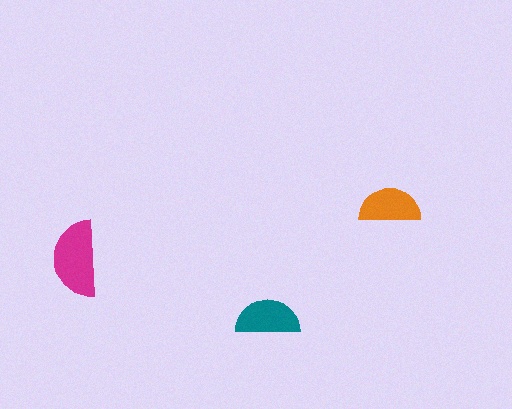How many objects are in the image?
There are 3 objects in the image.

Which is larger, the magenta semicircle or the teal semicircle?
The magenta one.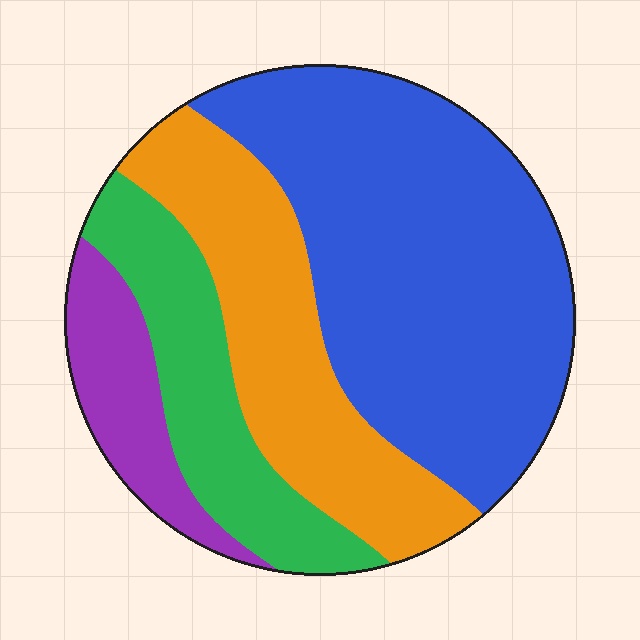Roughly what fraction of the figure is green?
Green takes up about one sixth (1/6) of the figure.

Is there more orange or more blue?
Blue.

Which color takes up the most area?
Blue, at roughly 45%.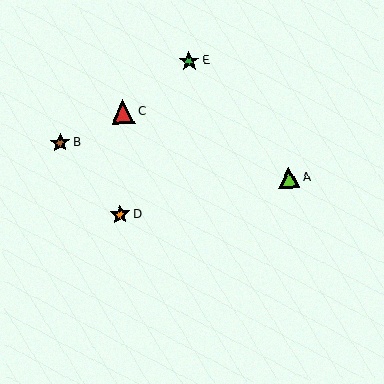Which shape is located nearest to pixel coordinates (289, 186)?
The lime triangle (labeled A) at (289, 178) is nearest to that location.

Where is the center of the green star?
The center of the green star is at (189, 61).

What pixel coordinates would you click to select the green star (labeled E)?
Click at (189, 61) to select the green star E.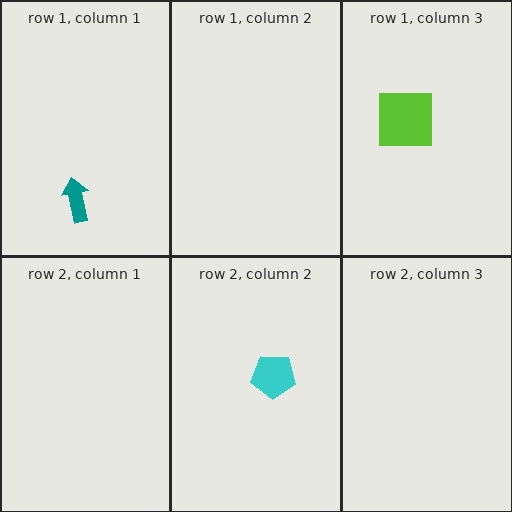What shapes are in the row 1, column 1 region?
The teal arrow.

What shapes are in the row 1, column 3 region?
The lime square.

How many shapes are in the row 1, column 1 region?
1.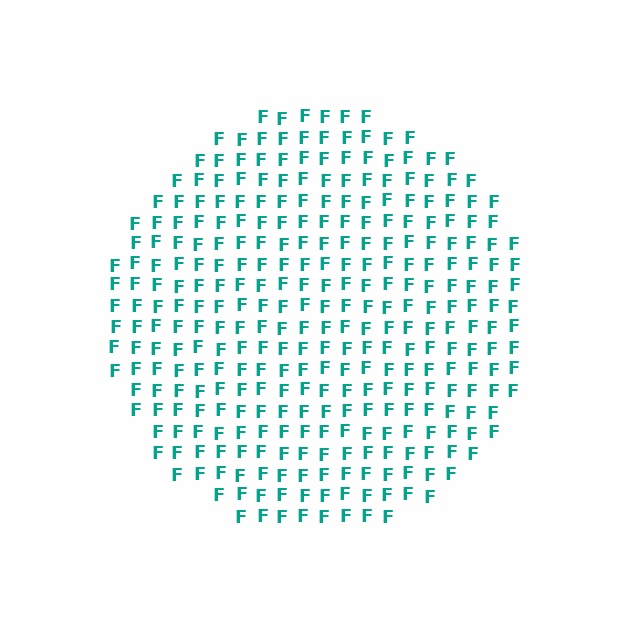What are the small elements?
The small elements are letter F's.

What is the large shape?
The large shape is a circle.